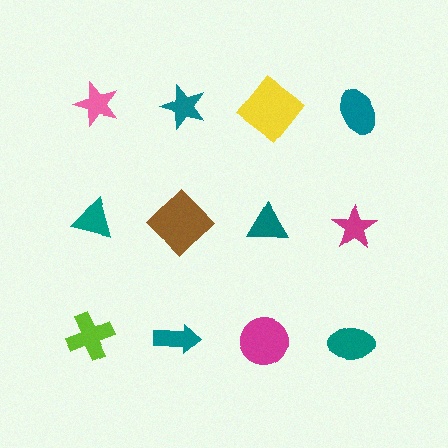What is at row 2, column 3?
A teal triangle.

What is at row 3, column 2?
A teal arrow.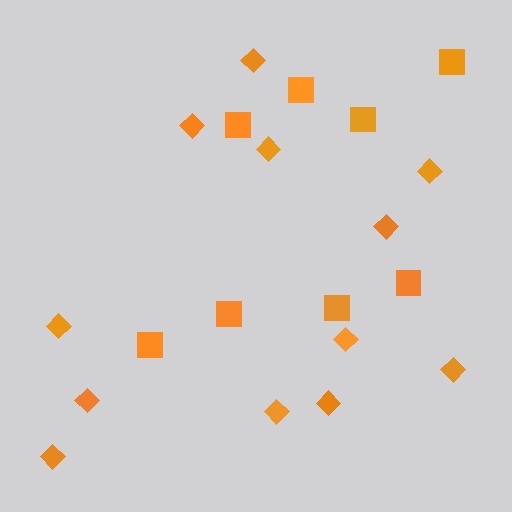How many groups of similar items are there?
There are 2 groups: one group of squares (8) and one group of diamonds (12).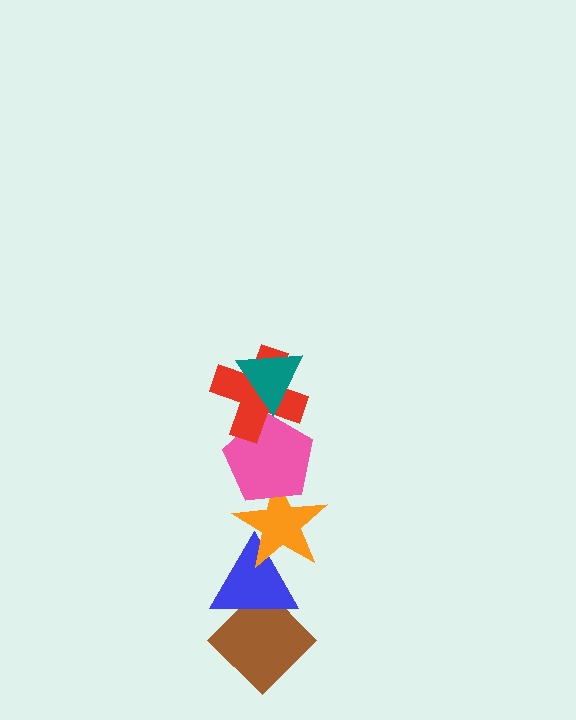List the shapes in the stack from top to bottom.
From top to bottom: the teal triangle, the red cross, the pink pentagon, the orange star, the blue triangle, the brown diamond.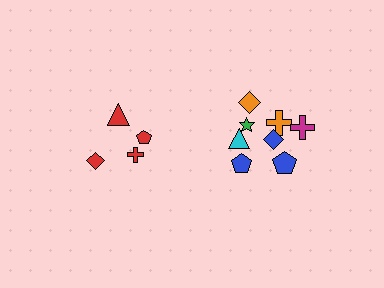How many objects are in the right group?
There are 8 objects.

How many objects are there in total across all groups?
There are 12 objects.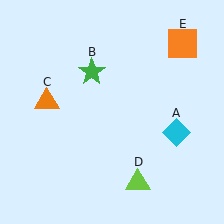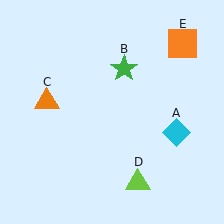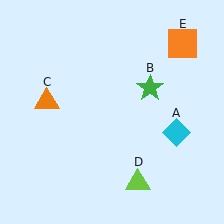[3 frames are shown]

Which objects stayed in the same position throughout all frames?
Cyan diamond (object A) and orange triangle (object C) and lime triangle (object D) and orange square (object E) remained stationary.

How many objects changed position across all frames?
1 object changed position: green star (object B).